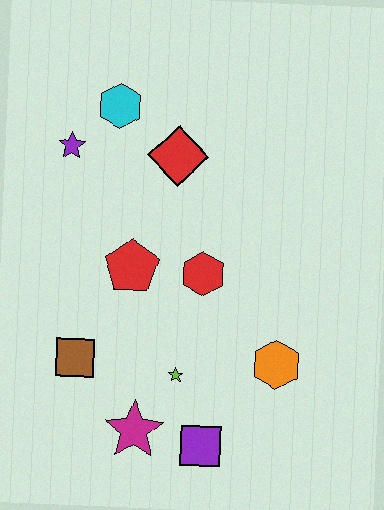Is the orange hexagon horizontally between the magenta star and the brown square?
No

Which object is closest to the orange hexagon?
The lime star is closest to the orange hexagon.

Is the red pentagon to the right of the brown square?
Yes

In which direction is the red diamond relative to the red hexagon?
The red diamond is above the red hexagon.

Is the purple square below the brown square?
Yes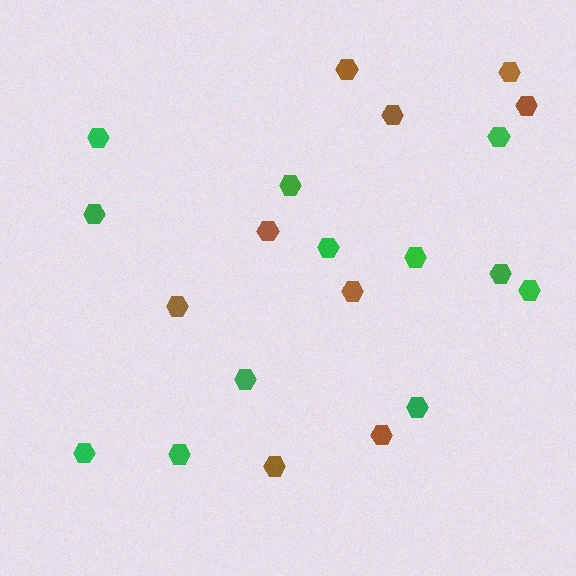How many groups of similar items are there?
There are 2 groups: one group of brown hexagons (9) and one group of green hexagons (12).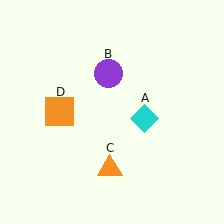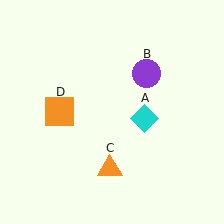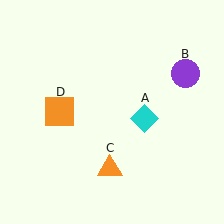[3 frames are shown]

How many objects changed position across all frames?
1 object changed position: purple circle (object B).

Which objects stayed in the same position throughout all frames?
Cyan diamond (object A) and orange triangle (object C) and orange square (object D) remained stationary.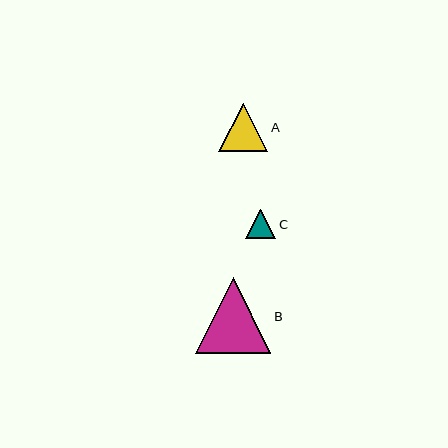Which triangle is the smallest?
Triangle C is the smallest with a size of approximately 30 pixels.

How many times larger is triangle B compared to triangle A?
Triangle B is approximately 1.5 times the size of triangle A.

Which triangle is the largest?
Triangle B is the largest with a size of approximately 75 pixels.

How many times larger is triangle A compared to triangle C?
Triangle A is approximately 1.6 times the size of triangle C.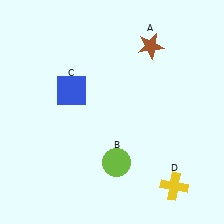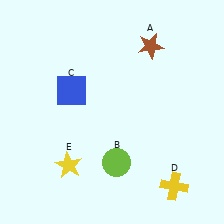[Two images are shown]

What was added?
A yellow star (E) was added in Image 2.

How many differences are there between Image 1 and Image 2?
There is 1 difference between the two images.